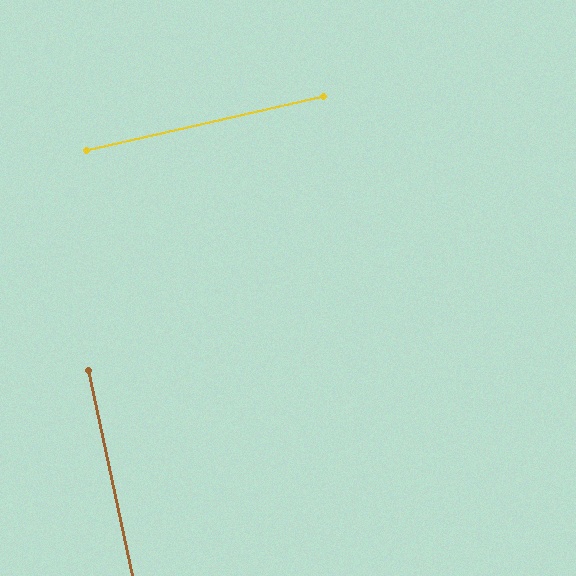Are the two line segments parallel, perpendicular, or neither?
Perpendicular — they meet at approximately 89°.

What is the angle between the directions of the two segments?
Approximately 89 degrees.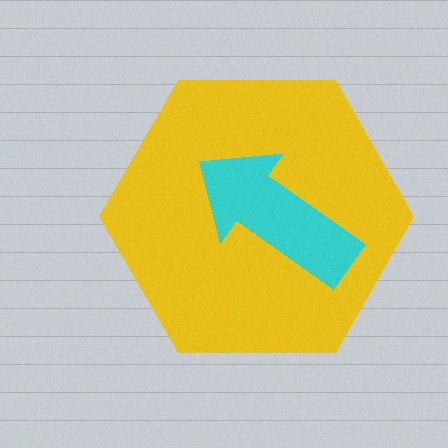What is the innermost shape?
The cyan arrow.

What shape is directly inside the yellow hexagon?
The cyan arrow.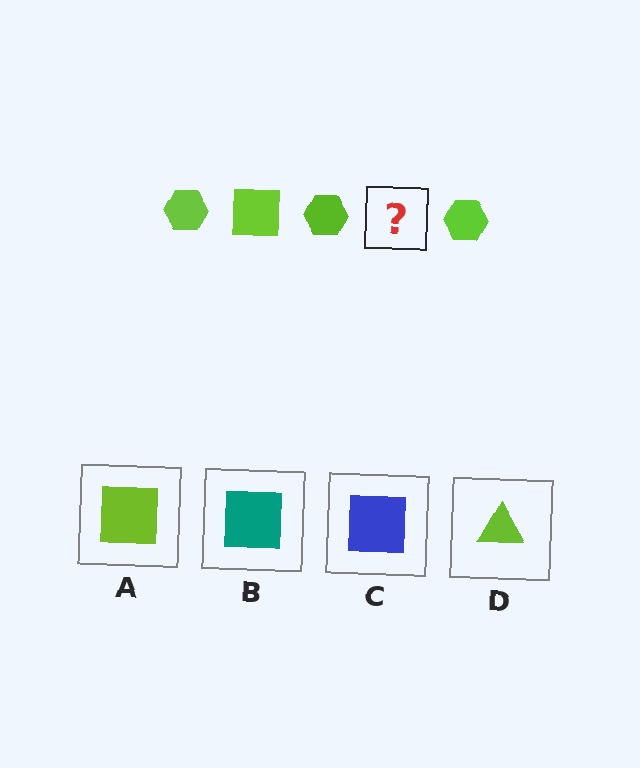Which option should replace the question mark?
Option A.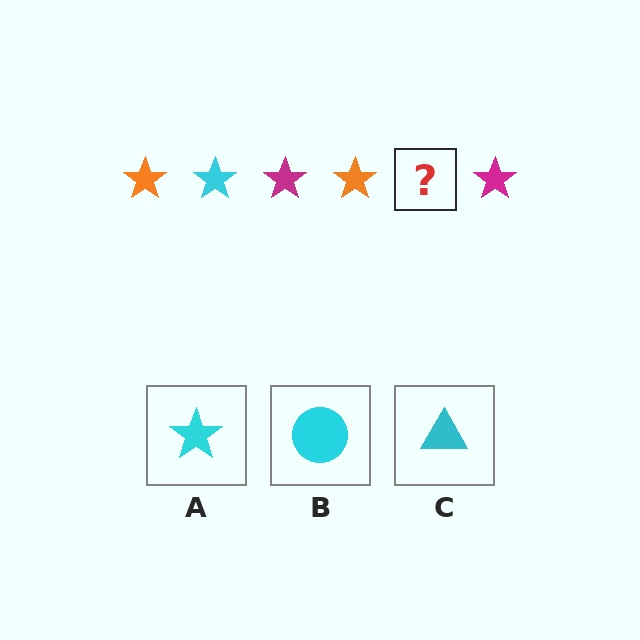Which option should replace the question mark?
Option A.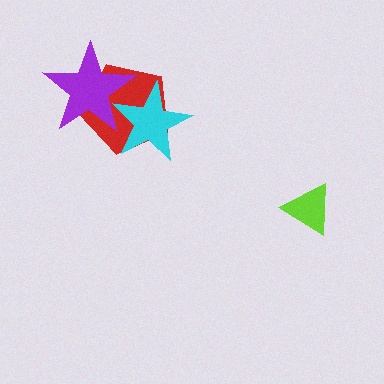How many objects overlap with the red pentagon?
2 objects overlap with the red pentagon.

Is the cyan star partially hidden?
Yes, it is partially covered by another shape.